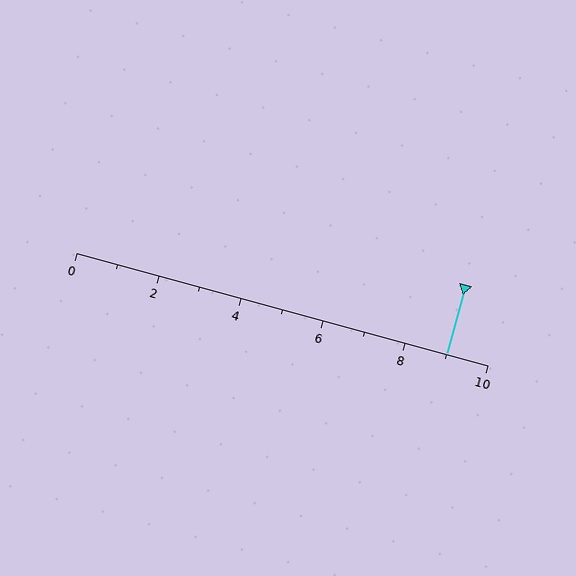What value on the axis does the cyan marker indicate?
The marker indicates approximately 9.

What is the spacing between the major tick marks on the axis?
The major ticks are spaced 2 apart.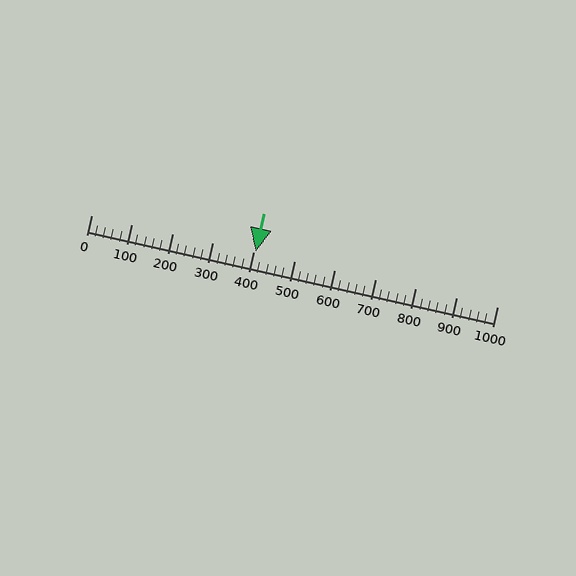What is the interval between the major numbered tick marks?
The major tick marks are spaced 100 units apart.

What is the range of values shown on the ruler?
The ruler shows values from 0 to 1000.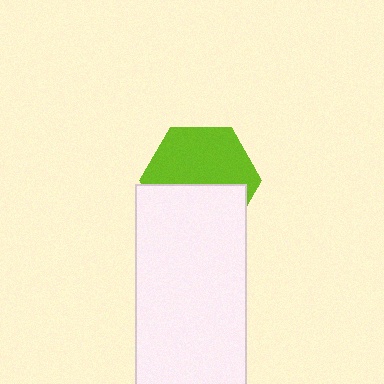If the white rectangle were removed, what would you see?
You would see the complete lime hexagon.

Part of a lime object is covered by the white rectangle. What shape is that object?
It is a hexagon.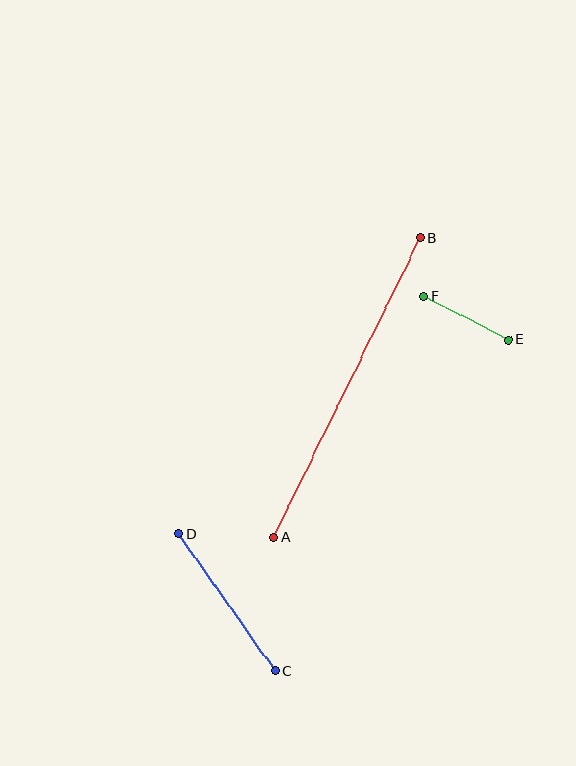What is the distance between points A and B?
The distance is approximately 334 pixels.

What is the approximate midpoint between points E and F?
The midpoint is at approximately (466, 318) pixels.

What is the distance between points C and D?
The distance is approximately 167 pixels.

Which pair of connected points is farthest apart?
Points A and B are farthest apart.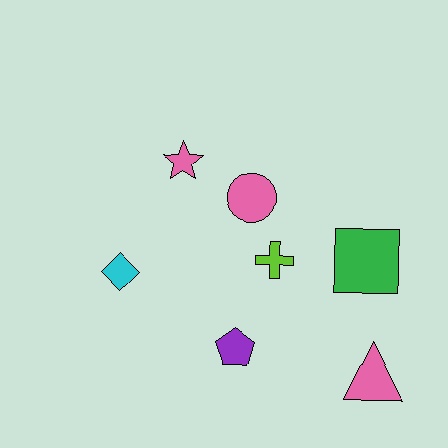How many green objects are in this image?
There is 1 green object.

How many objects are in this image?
There are 7 objects.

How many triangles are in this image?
There is 1 triangle.